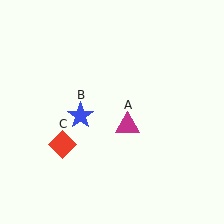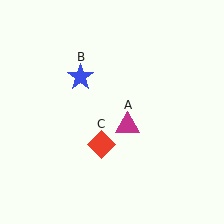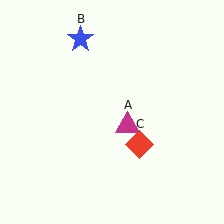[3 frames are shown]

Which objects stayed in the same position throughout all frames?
Magenta triangle (object A) remained stationary.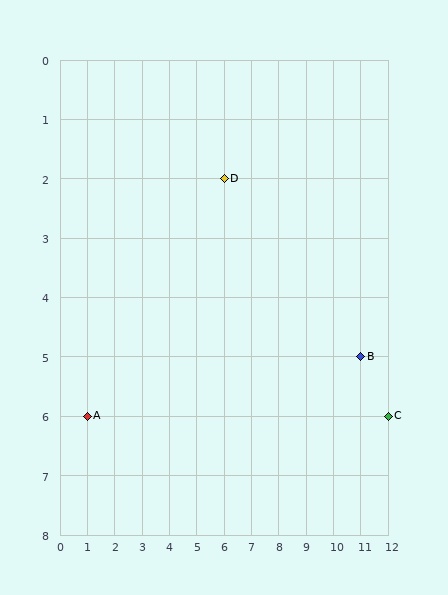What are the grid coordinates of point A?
Point A is at grid coordinates (1, 6).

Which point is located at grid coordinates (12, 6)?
Point C is at (12, 6).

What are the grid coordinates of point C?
Point C is at grid coordinates (12, 6).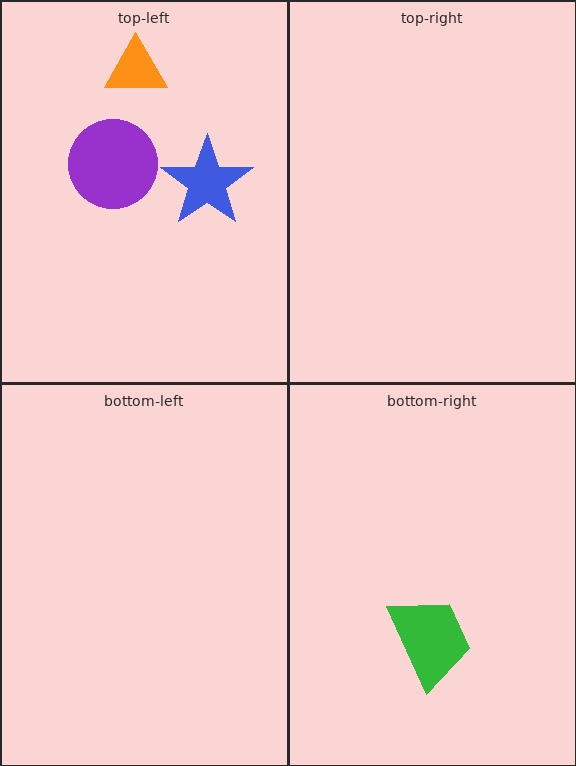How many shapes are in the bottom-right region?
1.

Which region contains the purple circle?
The top-left region.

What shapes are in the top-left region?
The orange triangle, the purple circle, the blue star.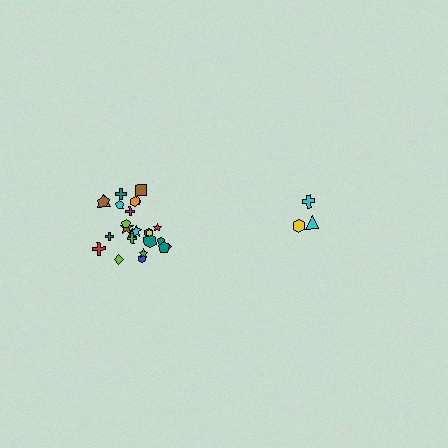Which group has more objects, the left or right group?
The left group.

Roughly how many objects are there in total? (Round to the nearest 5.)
Roughly 30 objects in total.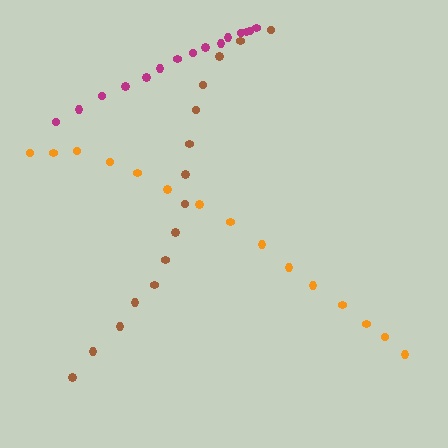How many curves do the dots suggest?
There are 3 distinct paths.